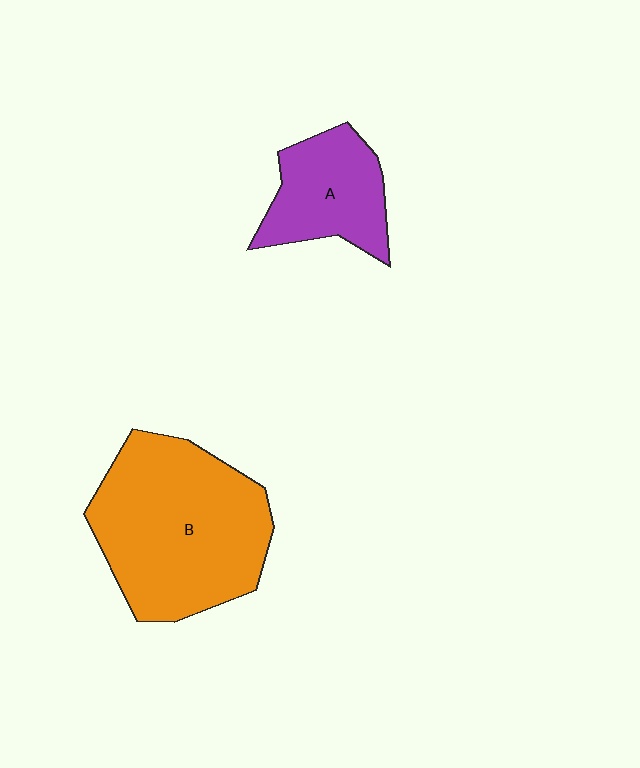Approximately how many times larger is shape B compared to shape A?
Approximately 2.1 times.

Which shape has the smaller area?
Shape A (purple).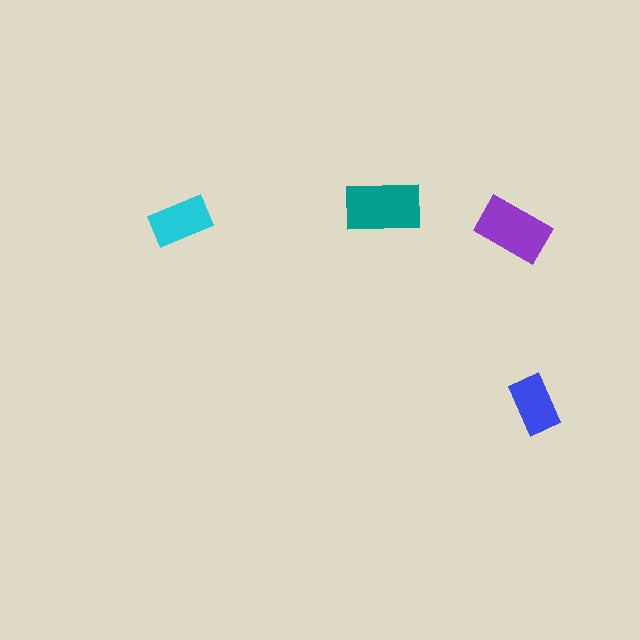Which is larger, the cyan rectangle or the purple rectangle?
The purple one.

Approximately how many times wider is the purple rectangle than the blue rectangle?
About 1.5 times wider.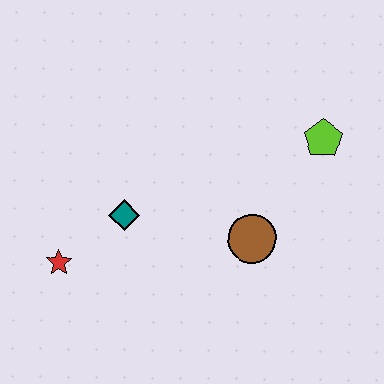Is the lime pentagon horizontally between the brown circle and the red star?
No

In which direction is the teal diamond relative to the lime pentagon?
The teal diamond is to the left of the lime pentagon.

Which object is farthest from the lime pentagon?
The red star is farthest from the lime pentagon.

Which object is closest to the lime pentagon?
The brown circle is closest to the lime pentagon.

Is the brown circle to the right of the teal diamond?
Yes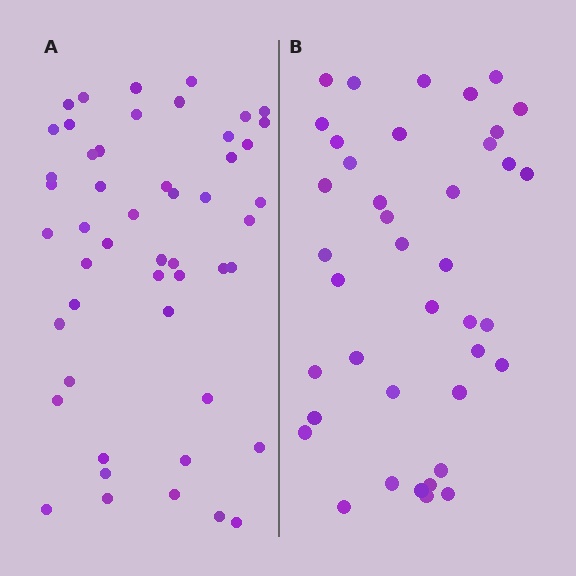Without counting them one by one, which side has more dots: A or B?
Region A (the left region) has more dots.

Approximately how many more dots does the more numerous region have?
Region A has roughly 10 or so more dots than region B.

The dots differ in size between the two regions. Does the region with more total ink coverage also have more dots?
No. Region B has more total ink coverage because its dots are larger, but region A actually contains more individual dots. Total area can be misleading — the number of items is what matters here.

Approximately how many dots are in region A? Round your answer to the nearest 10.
About 50 dots.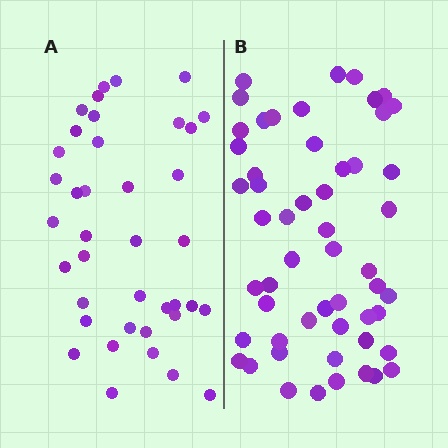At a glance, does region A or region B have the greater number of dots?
Region B (the right region) has more dots.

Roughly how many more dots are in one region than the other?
Region B has approximately 15 more dots than region A.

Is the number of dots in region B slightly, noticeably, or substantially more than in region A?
Region B has noticeably more, but not dramatically so. The ratio is roughly 1.4 to 1.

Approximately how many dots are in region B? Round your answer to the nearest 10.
About 50 dots. (The exact count is 54, which rounds to 50.)